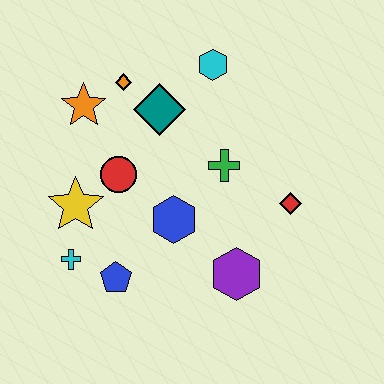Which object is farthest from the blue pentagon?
The cyan hexagon is farthest from the blue pentagon.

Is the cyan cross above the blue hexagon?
No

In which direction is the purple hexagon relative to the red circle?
The purple hexagon is to the right of the red circle.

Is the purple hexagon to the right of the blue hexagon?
Yes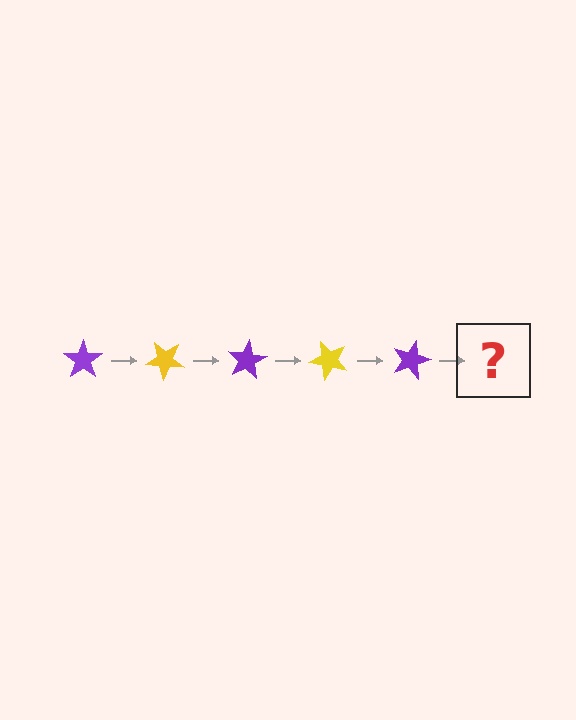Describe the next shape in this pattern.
It should be a yellow star, rotated 200 degrees from the start.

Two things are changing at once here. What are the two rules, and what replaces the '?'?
The two rules are that it rotates 40 degrees each step and the color cycles through purple and yellow. The '?' should be a yellow star, rotated 200 degrees from the start.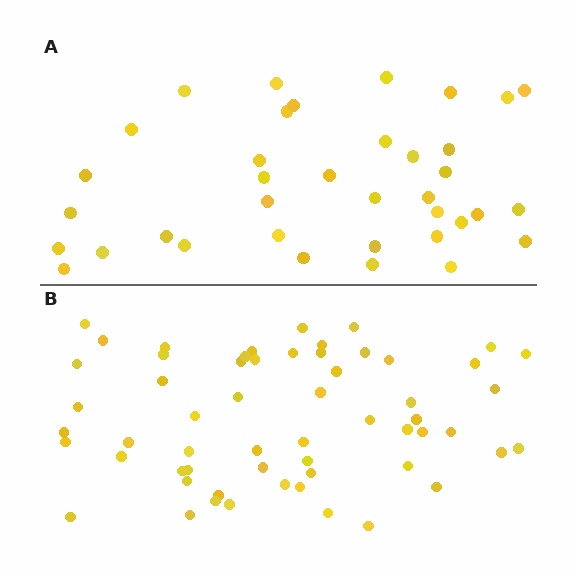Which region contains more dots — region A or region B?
Region B (the bottom region) has more dots.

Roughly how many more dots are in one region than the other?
Region B has approximately 20 more dots than region A.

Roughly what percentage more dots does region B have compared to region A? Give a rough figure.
About 55% more.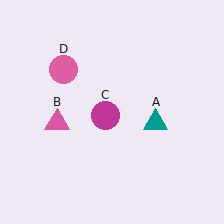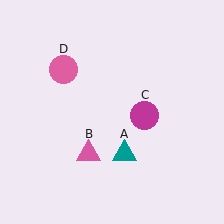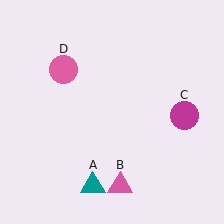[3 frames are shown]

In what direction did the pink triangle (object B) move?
The pink triangle (object B) moved down and to the right.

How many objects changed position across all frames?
3 objects changed position: teal triangle (object A), pink triangle (object B), magenta circle (object C).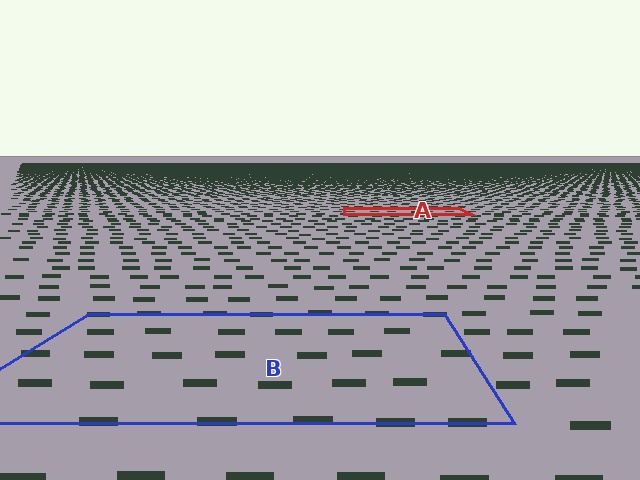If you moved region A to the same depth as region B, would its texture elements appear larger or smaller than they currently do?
They would appear larger. At a closer depth, the same texture elements are projected at a bigger on-screen size.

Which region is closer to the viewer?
Region B is closer. The texture elements there are larger and more spread out.